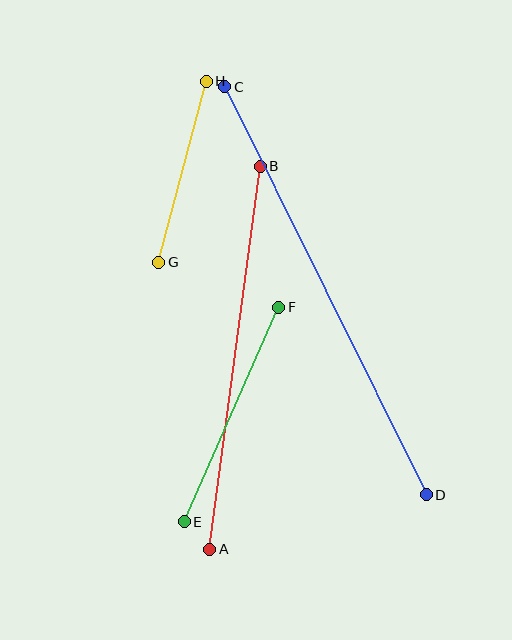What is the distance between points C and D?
The distance is approximately 455 pixels.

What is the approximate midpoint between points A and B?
The midpoint is at approximately (235, 358) pixels.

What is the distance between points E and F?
The distance is approximately 234 pixels.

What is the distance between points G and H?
The distance is approximately 187 pixels.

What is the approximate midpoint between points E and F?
The midpoint is at approximately (231, 414) pixels.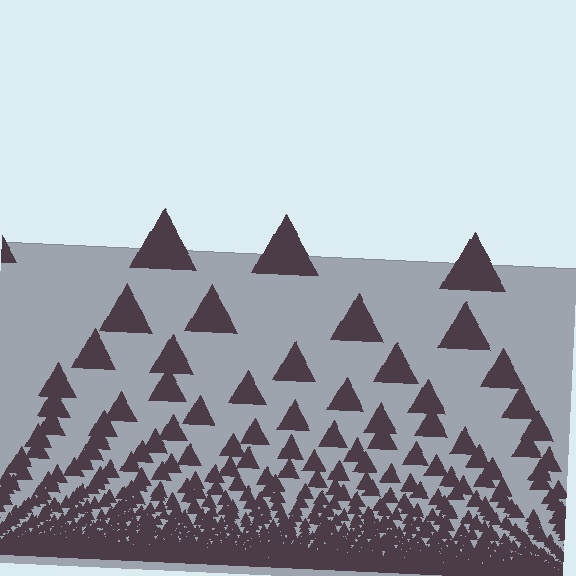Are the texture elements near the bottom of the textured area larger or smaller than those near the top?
Smaller. The gradient is inverted — elements near the bottom are smaller and denser.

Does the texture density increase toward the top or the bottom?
Density increases toward the bottom.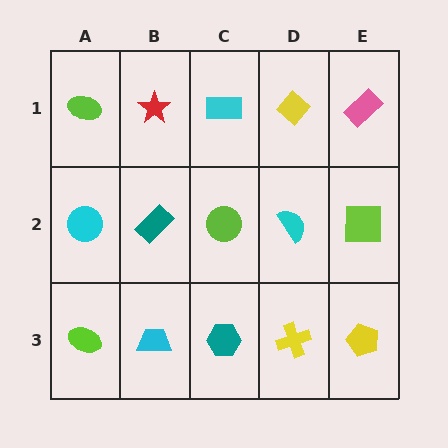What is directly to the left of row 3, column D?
A teal hexagon.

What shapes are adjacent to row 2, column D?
A yellow diamond (row 1, column D), a yellow cross (row 3, column D), a lime circle (row 2, column C), a lime square (row 2, column E).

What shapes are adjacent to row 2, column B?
A red star (row 1, column B), a cyan trapezoid (row 3, column B), a cyan circle (row 2, column A), a lime circle (row 2, column C).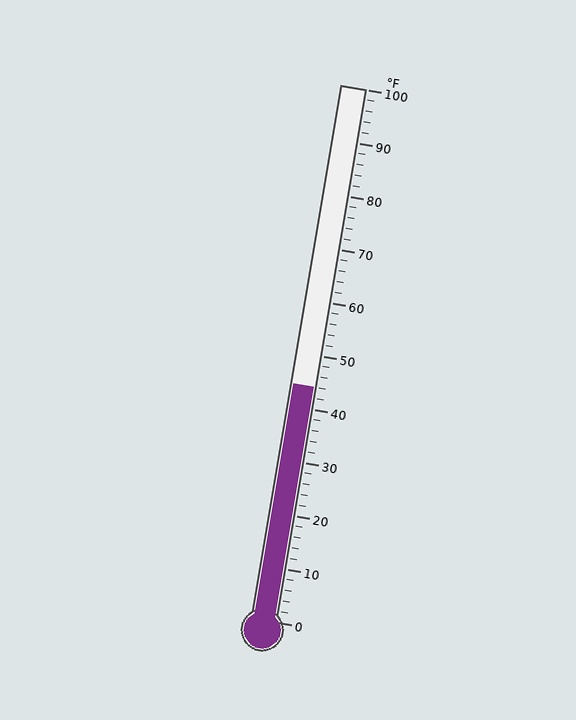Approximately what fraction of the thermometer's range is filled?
The thermometer is filled to approximately 45% of its range.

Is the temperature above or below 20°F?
The temperature is above 20°F.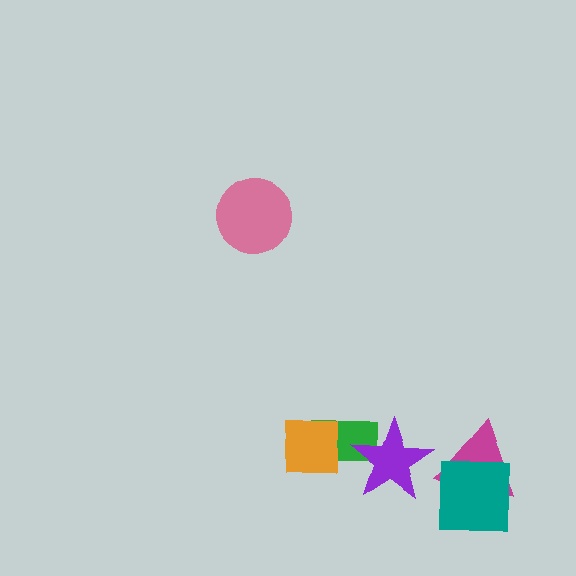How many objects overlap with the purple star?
1 object overlaps with the purple star.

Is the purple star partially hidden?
No, no other shape covers it.